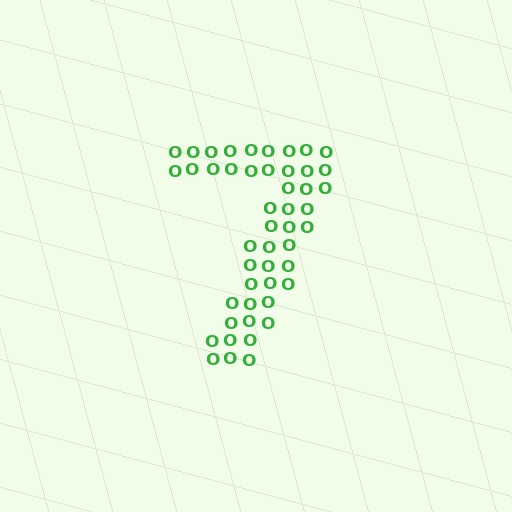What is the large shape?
The large shape is the digit 7.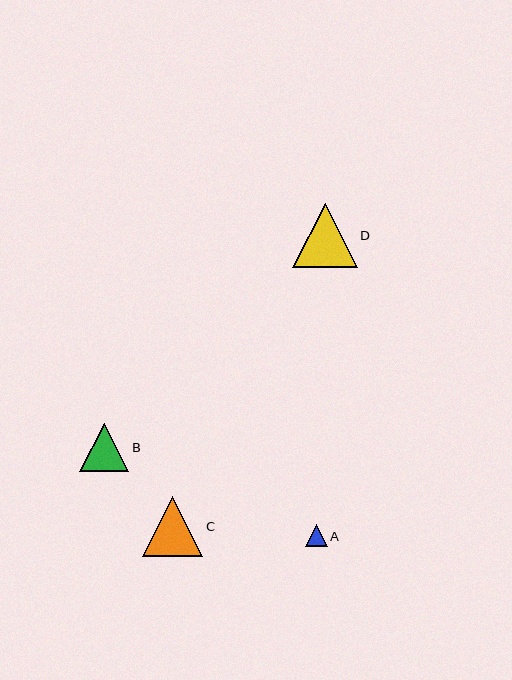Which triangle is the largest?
Triangle D is the largest with a size of approximately 64 pixels.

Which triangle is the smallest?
Triangle A is the smallest with a size of approximately 22 pixels.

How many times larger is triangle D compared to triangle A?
Triangle D is approximately 2.9 times the size of triangle A.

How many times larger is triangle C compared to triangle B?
Triangle C is approximately 1.2 times the size of triangle B.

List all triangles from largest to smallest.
From largest to smallest: D, C, B, A.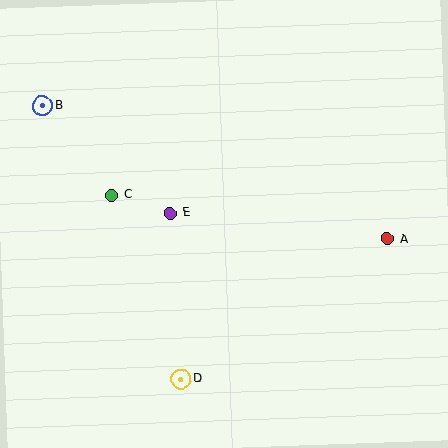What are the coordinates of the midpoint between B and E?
The midpoint between B and E is at (106, 159).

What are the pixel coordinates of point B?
Point B is at (42, 105).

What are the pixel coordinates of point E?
Point E is at (170, 213).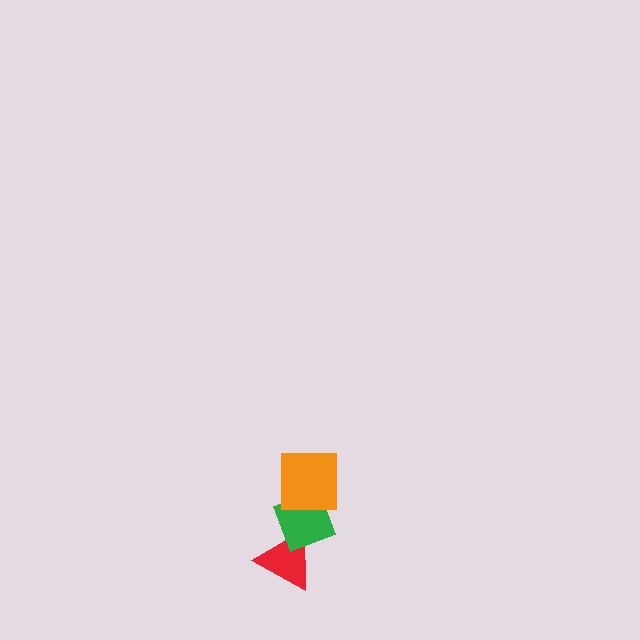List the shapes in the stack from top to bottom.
From top to bottom: the orange square, the green diamond, the red triangle.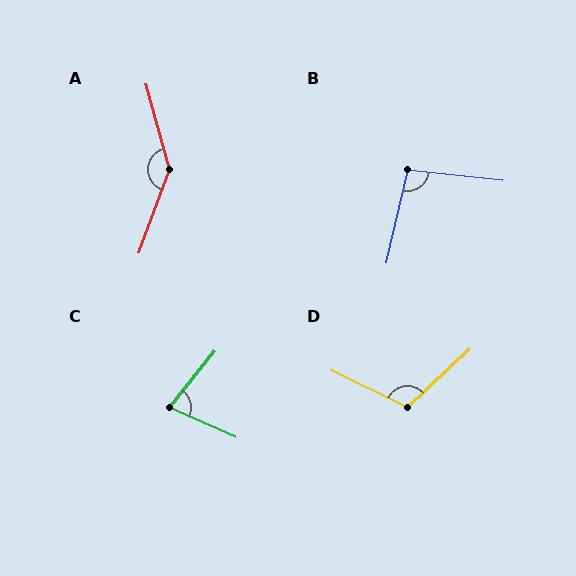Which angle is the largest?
A, at approximately 145 degrees.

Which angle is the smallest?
C, at approximately 75 degrees.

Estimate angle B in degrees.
Approximately 97 degrees.